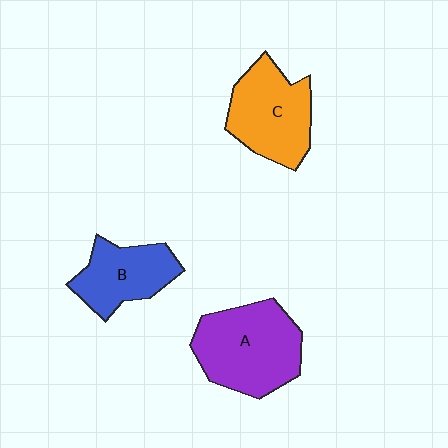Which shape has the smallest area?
Shape B (blue).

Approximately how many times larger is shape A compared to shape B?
Approximately 1.5 times.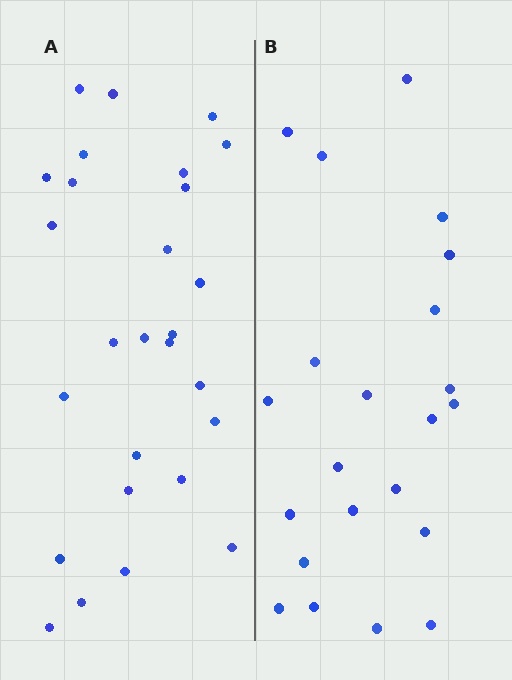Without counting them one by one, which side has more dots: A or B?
Region A (the left region) has more dots.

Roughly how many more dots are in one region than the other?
Region A has about 5 more dots than region B.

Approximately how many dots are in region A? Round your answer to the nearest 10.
About 30 dots. (The exact count is 27, which rounds to 30.)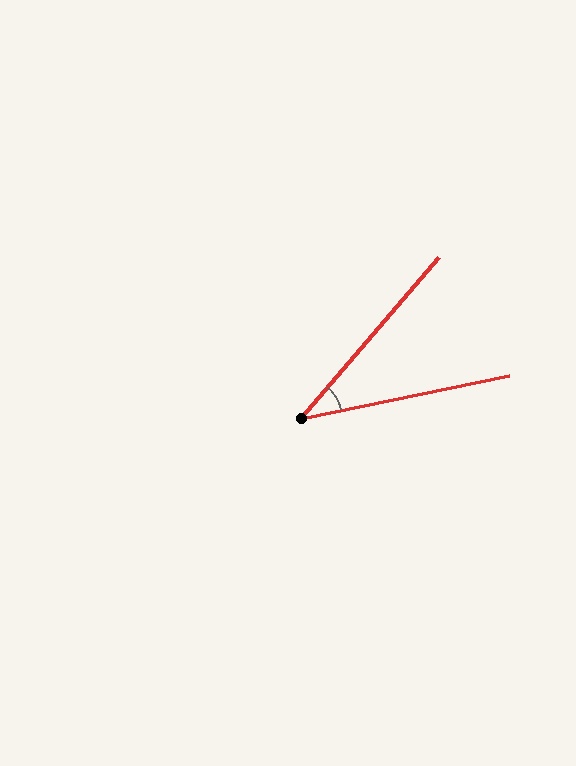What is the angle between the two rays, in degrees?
Approximately 38 degrees.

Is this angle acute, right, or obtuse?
It is acute.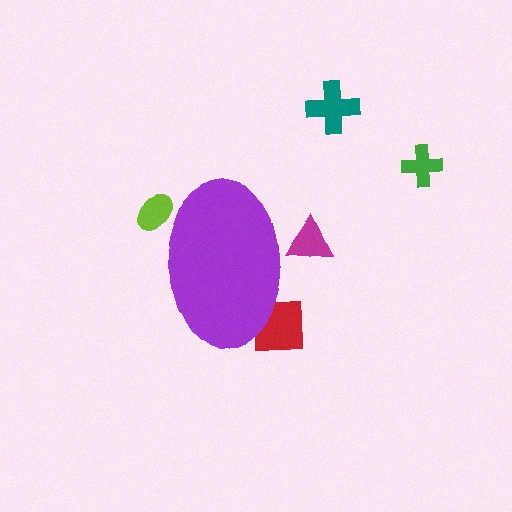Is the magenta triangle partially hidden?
Yes, the magenta triangle is partially hidden behind the purple ellipse.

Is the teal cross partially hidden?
No, the teal cross is fully visible.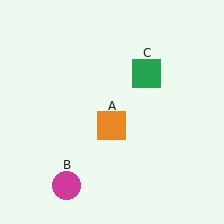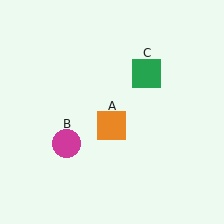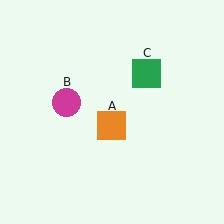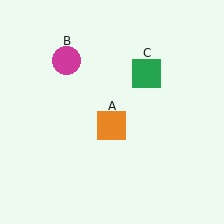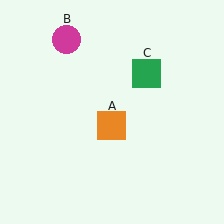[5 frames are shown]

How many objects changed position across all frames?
1 object changed position: magenta circle (object B).